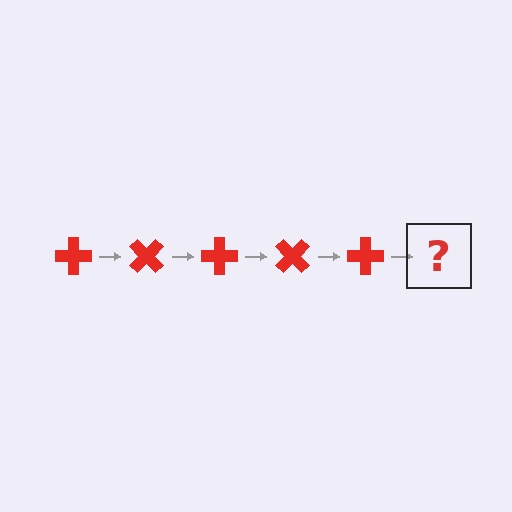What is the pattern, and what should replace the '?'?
The pattern is that the cross rotates 45 degrees each step. The '?' should be a red cross rotated 225 degrees.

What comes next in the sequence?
The next element should be a red cross rotated 225 degrees.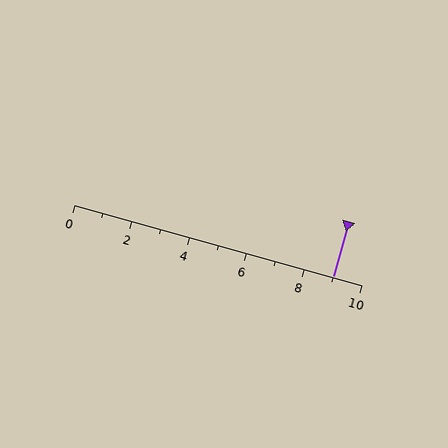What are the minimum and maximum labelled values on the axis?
The axis runs from 0 to 10.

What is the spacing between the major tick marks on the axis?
The major ticks are spaced 2 apart.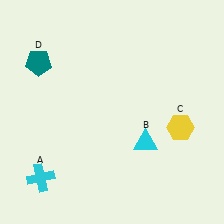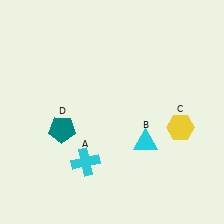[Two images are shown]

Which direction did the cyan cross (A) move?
The cyan cross (A) moved right.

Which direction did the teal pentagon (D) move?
The teal pentagon (D) moved down.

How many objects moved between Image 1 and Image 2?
2 objects moved between the two images.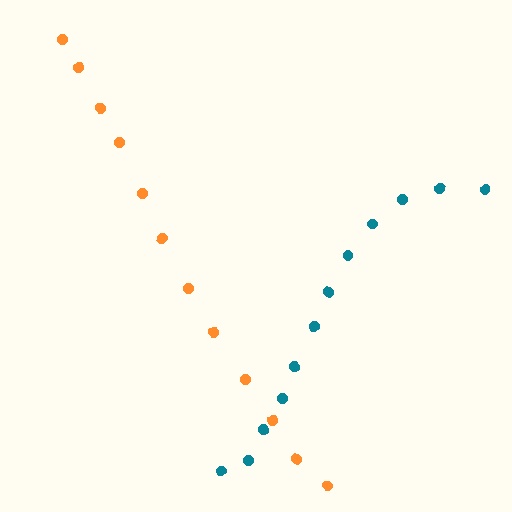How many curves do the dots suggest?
There are 2 distinct paths.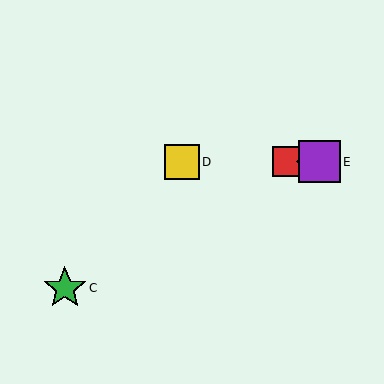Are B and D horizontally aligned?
Yes, both are at y≈162.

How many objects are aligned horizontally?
4 objects (A, B, D, E) are aligned horizontally.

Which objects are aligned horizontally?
Objects A, B, D, E are aligned horizontally.